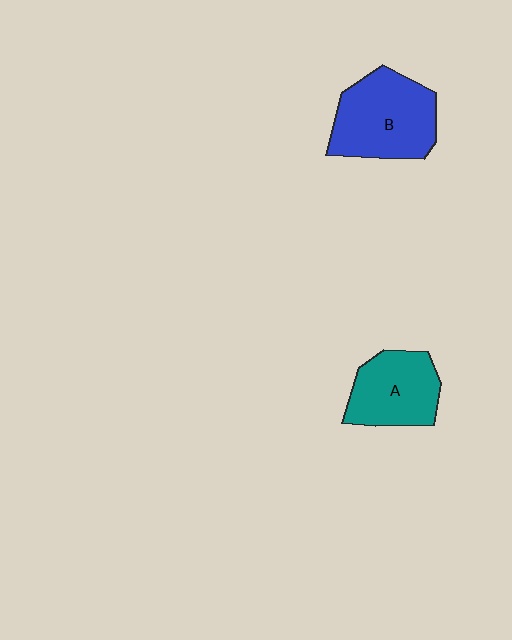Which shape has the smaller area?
Shape A (teal).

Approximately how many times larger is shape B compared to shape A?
Approximately 1.3 times.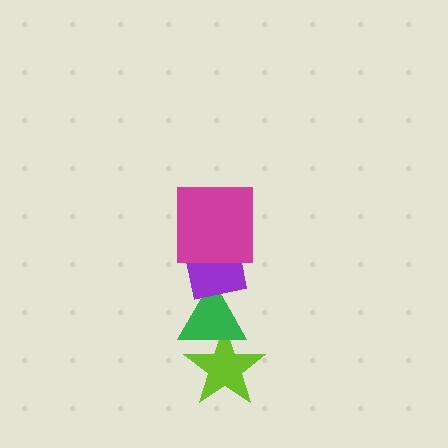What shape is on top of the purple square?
The magenta square is on top of the purple square.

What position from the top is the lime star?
The lime star is 4th from the top.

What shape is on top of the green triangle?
The purple square is on top of the green triangle.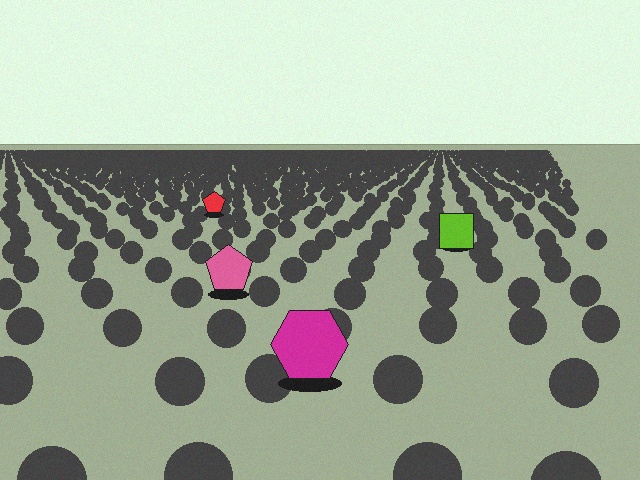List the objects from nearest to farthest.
From nearest to farthest: the magenta hexagon, the pink pentagon, the lime square, the red pentagon.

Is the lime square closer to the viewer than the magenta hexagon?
No. The magenta hexagon is closer — you can tell from the texture gradient: the ground texture is coarser near it.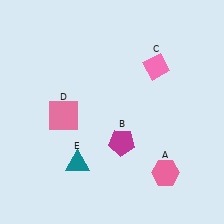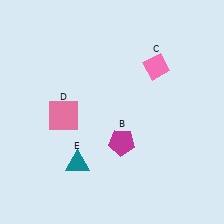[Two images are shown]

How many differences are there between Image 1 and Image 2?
There is 1 difference between the two images.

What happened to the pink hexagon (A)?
The pink hexagon (A) was removed in Image 2. It was in the bottom-right area of Image 1.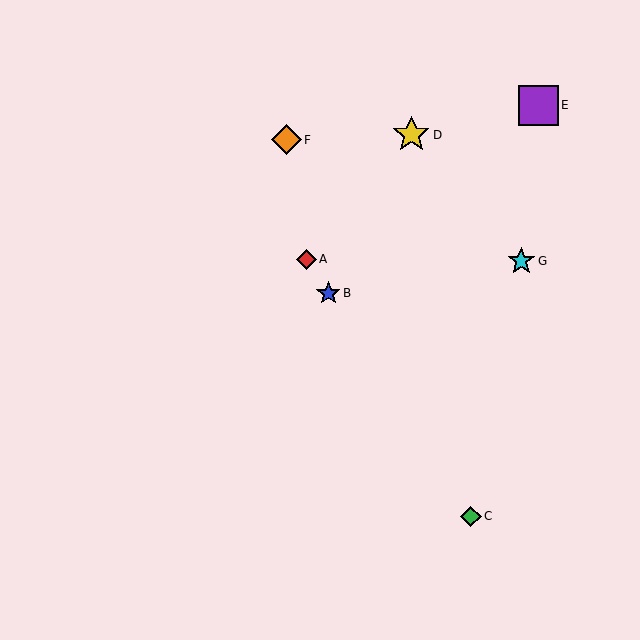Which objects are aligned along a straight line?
Objects A, B, C are aligned along a straight line.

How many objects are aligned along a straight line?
3 objects (A, B, C) are aligned along a straight line.